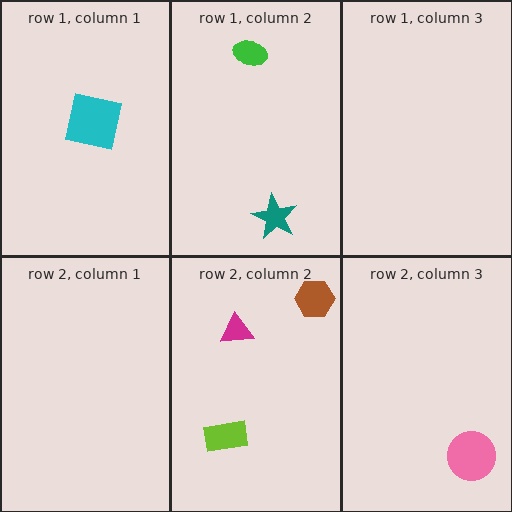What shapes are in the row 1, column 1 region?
The cyan square.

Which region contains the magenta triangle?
The row 2, column 2 region.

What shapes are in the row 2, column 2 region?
The magenta triangle, the brown hexagon, the lime rectangle.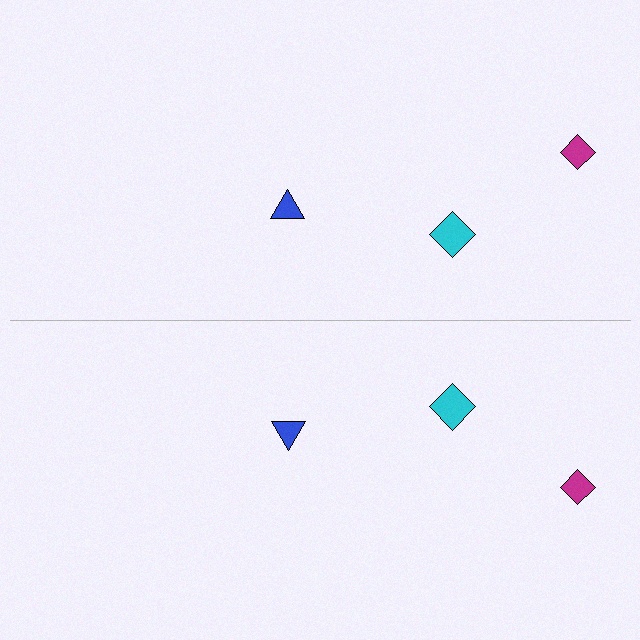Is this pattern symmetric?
Yes, this pattern has bilateral (reflection) symmetry.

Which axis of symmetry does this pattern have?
The pattern has a horizontal axis of symmetry running through the center of the image.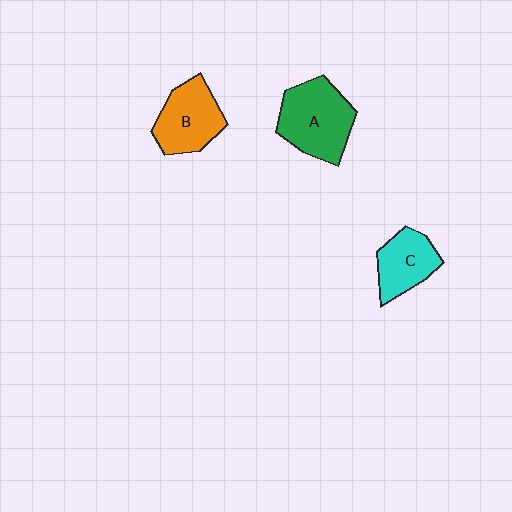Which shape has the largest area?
Shape A (green).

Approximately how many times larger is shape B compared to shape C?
Approximately 1.2 times.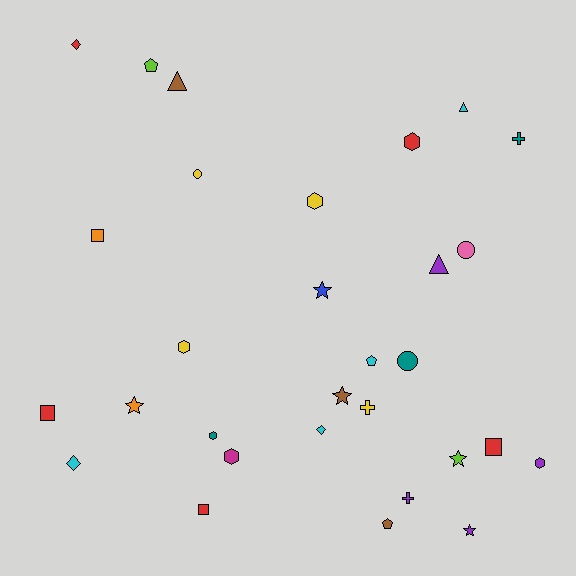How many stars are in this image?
There are 5 stars.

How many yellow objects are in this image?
There are 4 yellow objects.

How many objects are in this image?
There are 30 objects.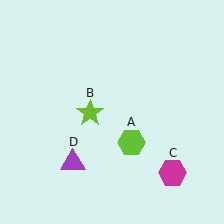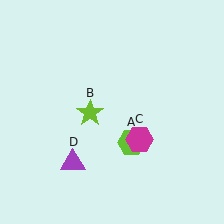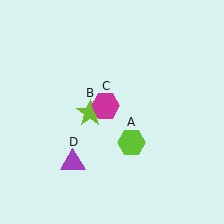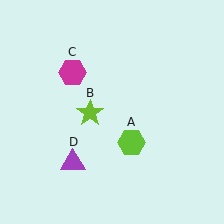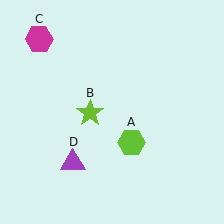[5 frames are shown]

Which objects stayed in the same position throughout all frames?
Lime hexagon (object A) and lime star (object B) and purple triangle (object D) remained stationary.